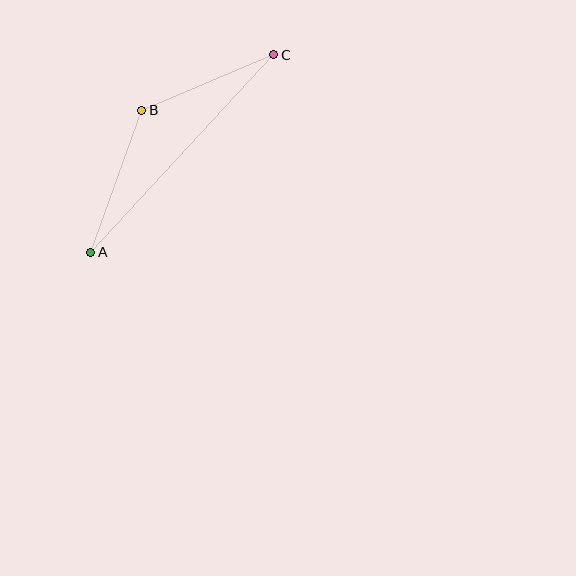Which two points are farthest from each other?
Points A and C are farthest from each other.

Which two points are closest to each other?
Points B and C are closest to each other.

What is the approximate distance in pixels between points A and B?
The distance between A and B is approximately 151 pixels.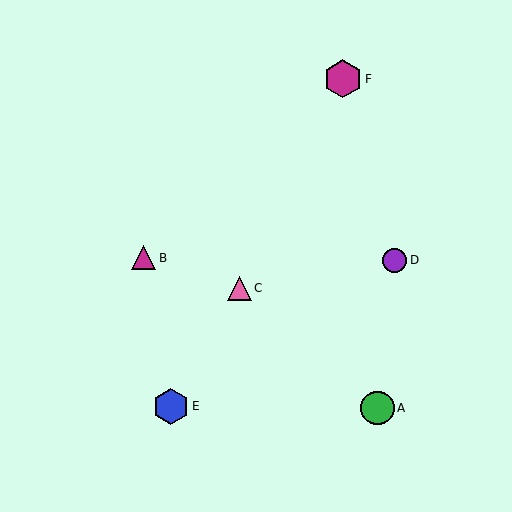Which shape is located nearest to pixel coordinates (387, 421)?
The green circle (labeled A) at (378, 408) is nearest to that location.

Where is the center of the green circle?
The center of the green circle is at (378, 408).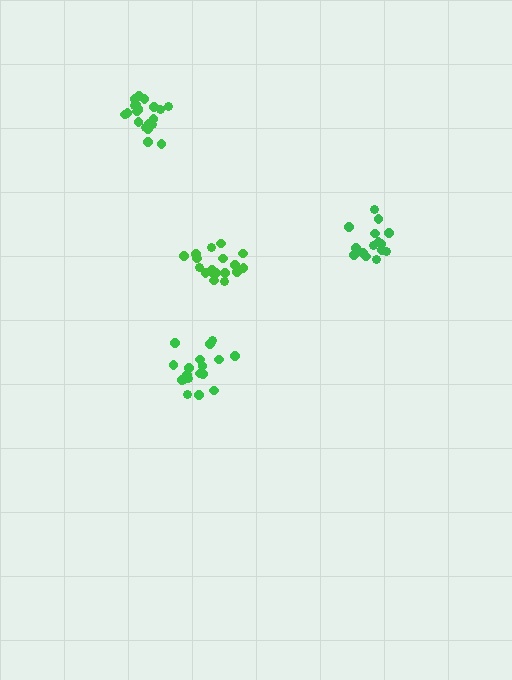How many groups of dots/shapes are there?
There are 4 groups.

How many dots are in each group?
Group 1: 15 dots, Group 2: 21 dots, Group 3: 18 dots, Group 4: 18 dots (72 total).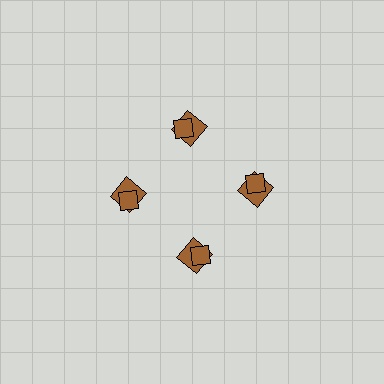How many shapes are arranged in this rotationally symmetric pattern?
There are 8 shapes, arranged in 4 groups of 2.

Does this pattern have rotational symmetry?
Yes, this pattern has 4-fold rotational symmetry. It looks the same after rotating 90 degrees around the center.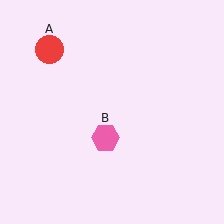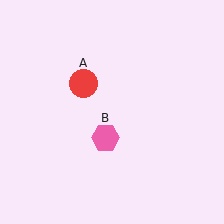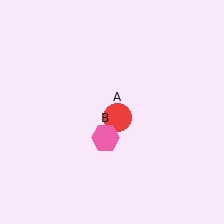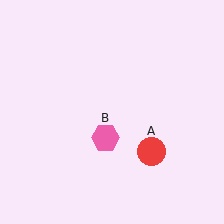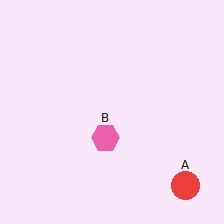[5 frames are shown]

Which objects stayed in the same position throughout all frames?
Pink hexagon (object B) remained stationary.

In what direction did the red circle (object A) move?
The red circle (object A) moved down and to the right.